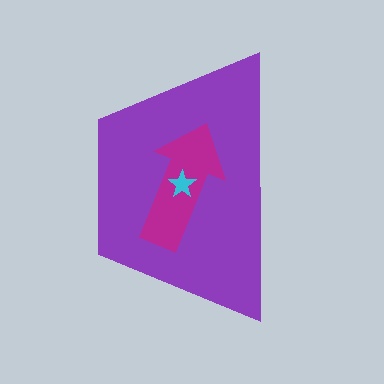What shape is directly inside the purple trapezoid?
The magenta arrow.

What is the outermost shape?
The purple trapezoid.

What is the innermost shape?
The cyan star.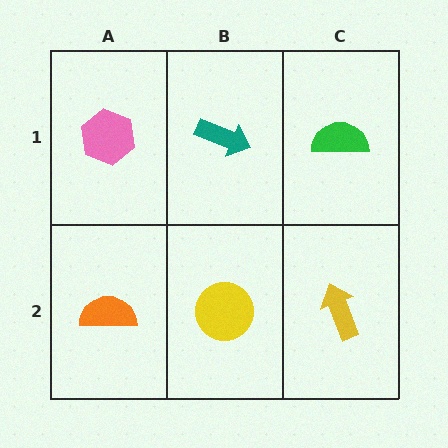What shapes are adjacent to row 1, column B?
A yellow circle (row 2, column B), a pink hexagon (row 1, column A), a green semicircle (row 1, column C).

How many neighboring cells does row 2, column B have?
3.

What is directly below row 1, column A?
An orange semicircle.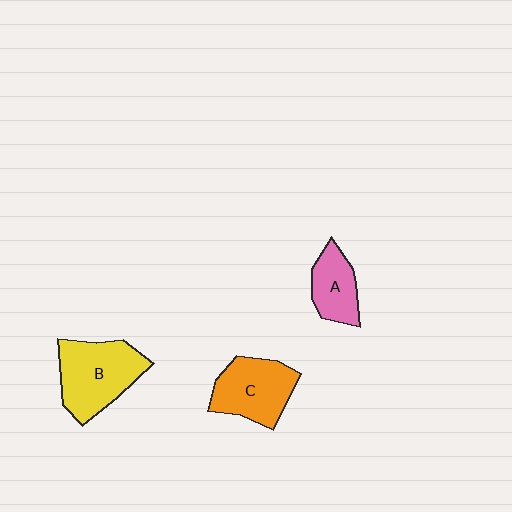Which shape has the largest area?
Shape B (yellow).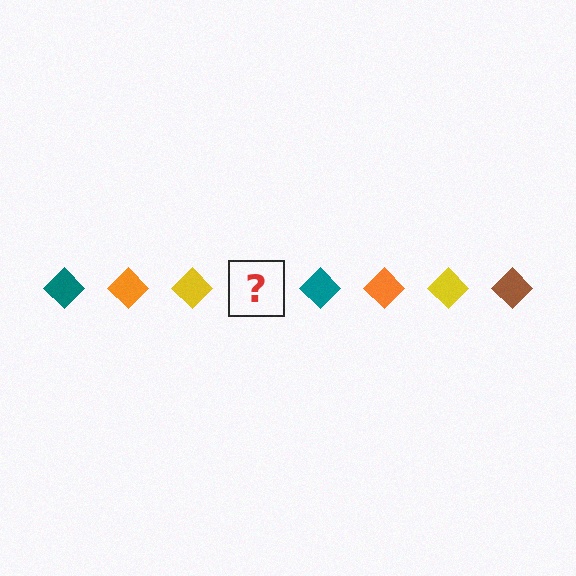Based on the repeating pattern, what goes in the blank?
The blank should be a brown diamond.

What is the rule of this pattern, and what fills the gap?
The rule is that the pattern cycles through teal, orange, yellow, brown diamonds. The gap should be filled with a brown diamond.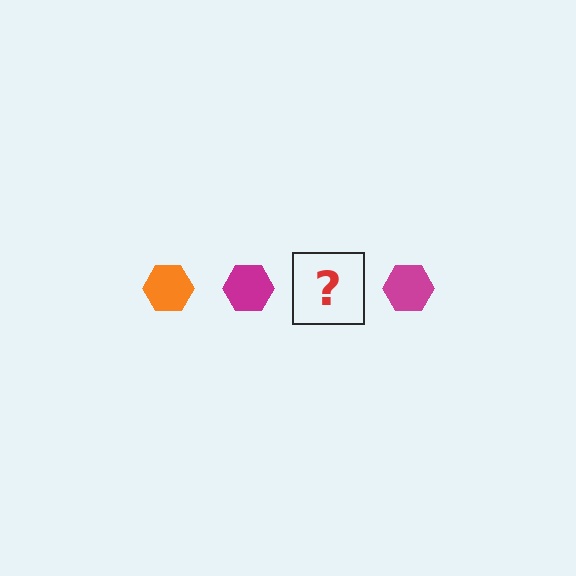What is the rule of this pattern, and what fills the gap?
The rule is that the pattern cycles through orange, magenta hexagons. The gap should be filled with an orange hexagon.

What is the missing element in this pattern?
The missing element is an orange hexagon.